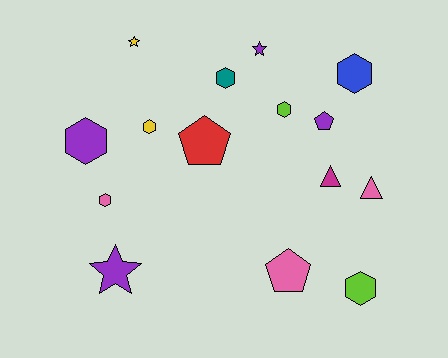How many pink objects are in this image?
There are 3 pink objects.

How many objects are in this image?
There are 15 objects.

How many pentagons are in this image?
There are 3 pentagons.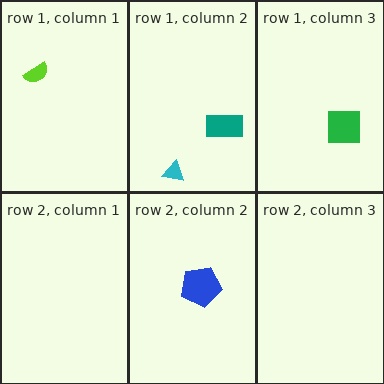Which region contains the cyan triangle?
The row 1, column 2 region.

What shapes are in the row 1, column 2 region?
The cyan triangle, the teal rectangle.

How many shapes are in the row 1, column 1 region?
1.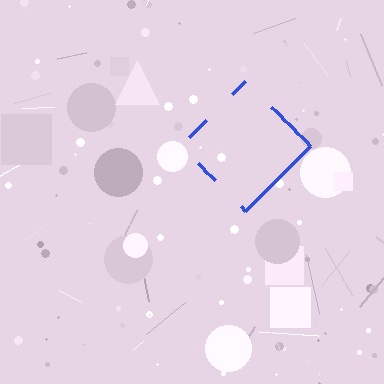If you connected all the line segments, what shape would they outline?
They would outline a diamond.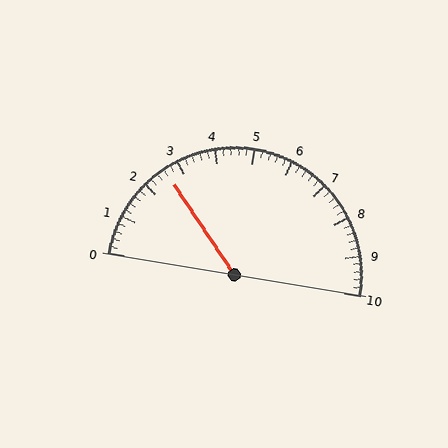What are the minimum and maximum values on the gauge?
The gauge ranges from 0 to 10.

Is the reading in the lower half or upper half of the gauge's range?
The reading is in the lower half of the range (0 to 10).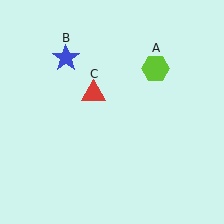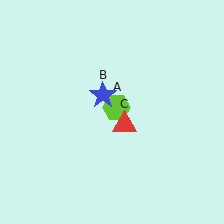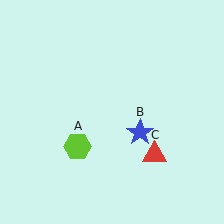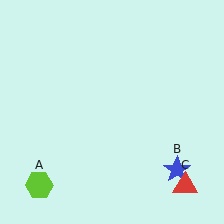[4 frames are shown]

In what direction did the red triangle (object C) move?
The red triangle (object C) moved down and to the right.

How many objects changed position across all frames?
3 objects changed position: lime hexagon (object A), blue star (object B), red triangle (object C).